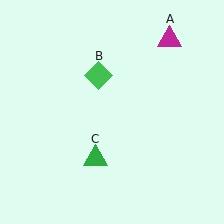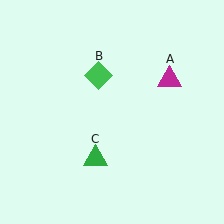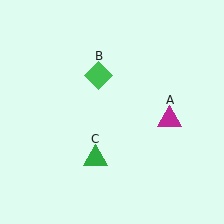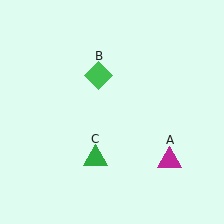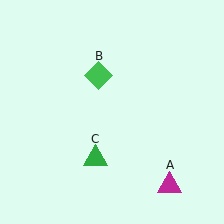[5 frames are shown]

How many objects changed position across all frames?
1 object changed position: magenta triangle (object A).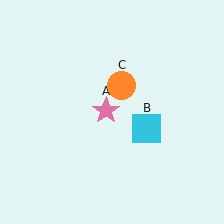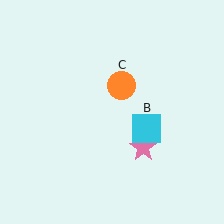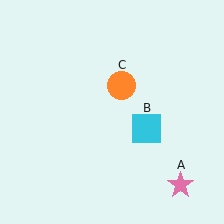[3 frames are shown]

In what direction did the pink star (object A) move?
The pink star (object A) moved down and to the right.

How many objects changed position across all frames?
1 object changed position: pink star (object A).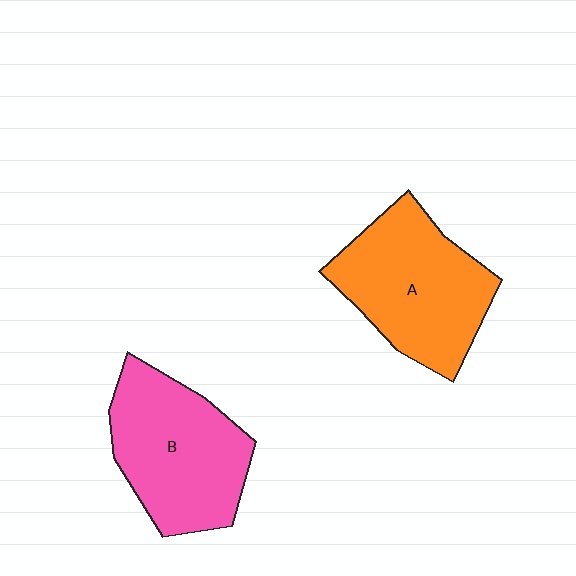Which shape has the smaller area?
Shape B (pink).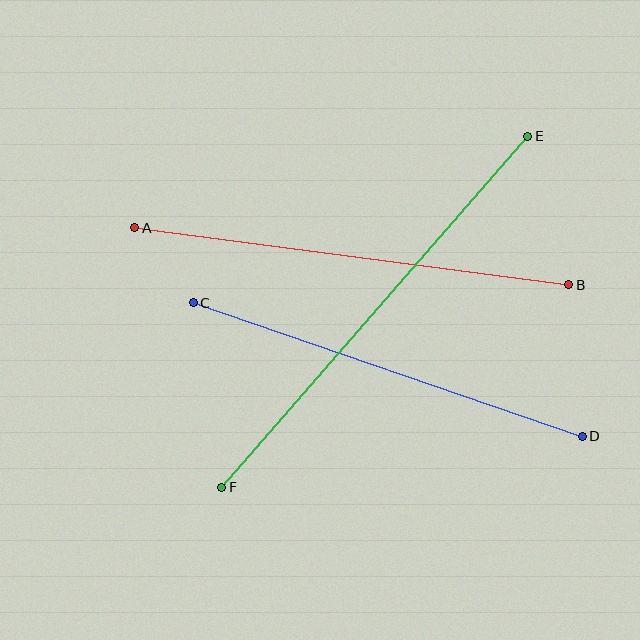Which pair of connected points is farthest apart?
Points E and F are farthest apart.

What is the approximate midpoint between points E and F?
The midpoint is at approximately (375, 312) pixels.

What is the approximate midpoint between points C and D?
The midpoint is at approximately (388, 370) pixels.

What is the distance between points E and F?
The distance is approximately 466 pixels.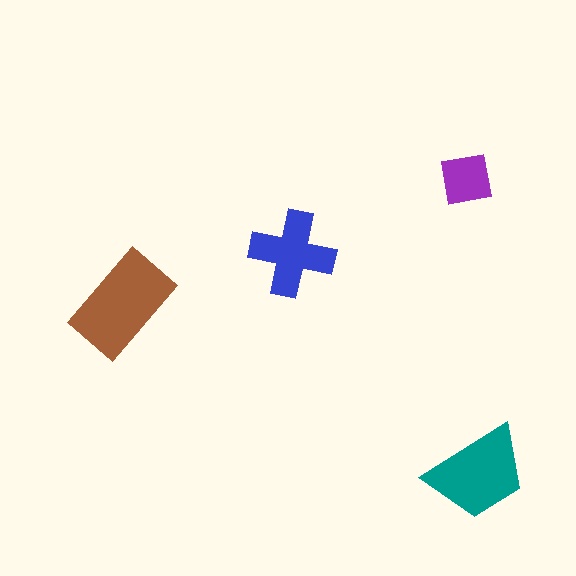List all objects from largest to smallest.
The brown rectangle, the teal trapezoid, the blue cross, the purple square.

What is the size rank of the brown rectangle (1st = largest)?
1st.